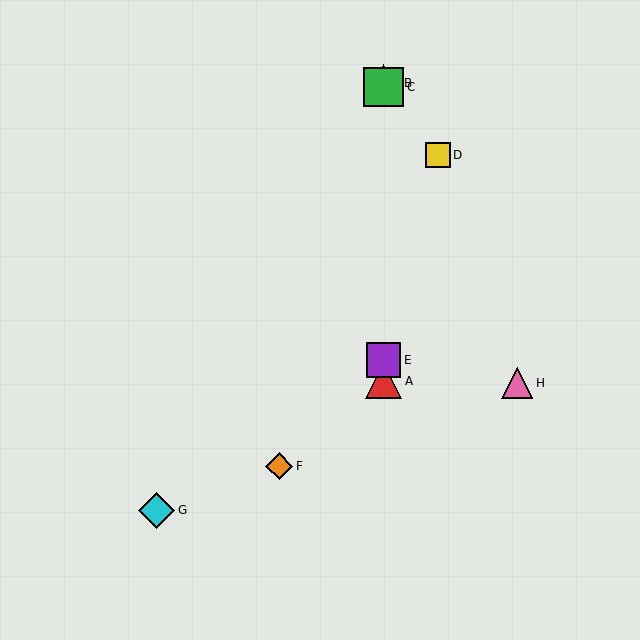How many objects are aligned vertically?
4 objects (A, B, C, E) are aligned vertically.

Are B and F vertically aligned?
No, B is at x≈384 and F is at x≈279.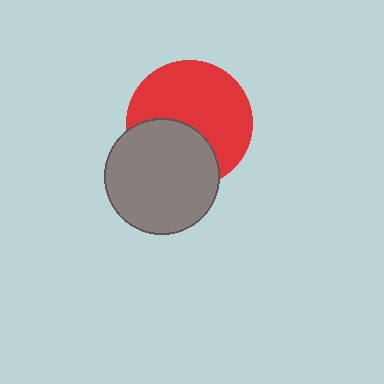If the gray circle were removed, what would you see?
You would see the complete red circle.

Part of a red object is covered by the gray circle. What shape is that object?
It is a circle.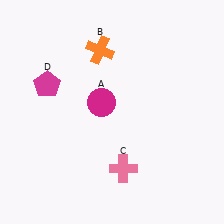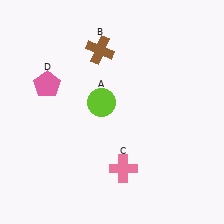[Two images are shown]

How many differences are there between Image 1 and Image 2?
There are 3 differences between the two images.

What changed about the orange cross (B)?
In Image 1, B is orange. In Image 2, it changed to brown.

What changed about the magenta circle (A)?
In Image 1, A is magenta. In Image 2, it changed to lime.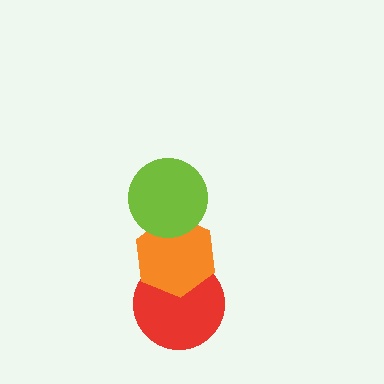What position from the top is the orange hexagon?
The orange hexagon is 2nd from the top.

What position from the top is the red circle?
The red circle is 3rd from the top.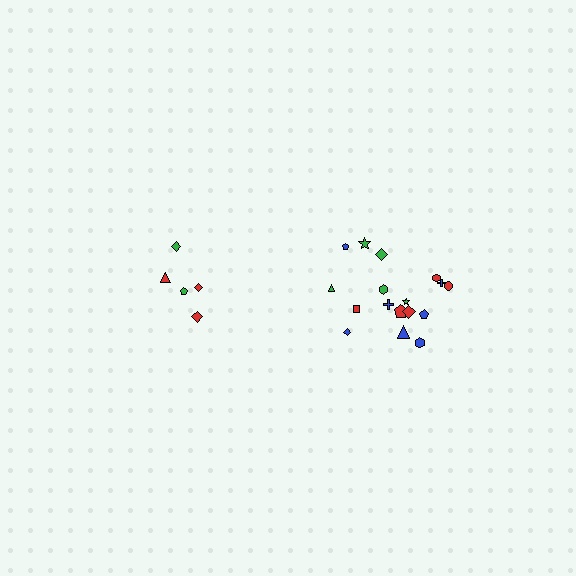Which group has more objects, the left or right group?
The right group.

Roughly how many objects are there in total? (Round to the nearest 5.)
Roughly 25 objects in total.